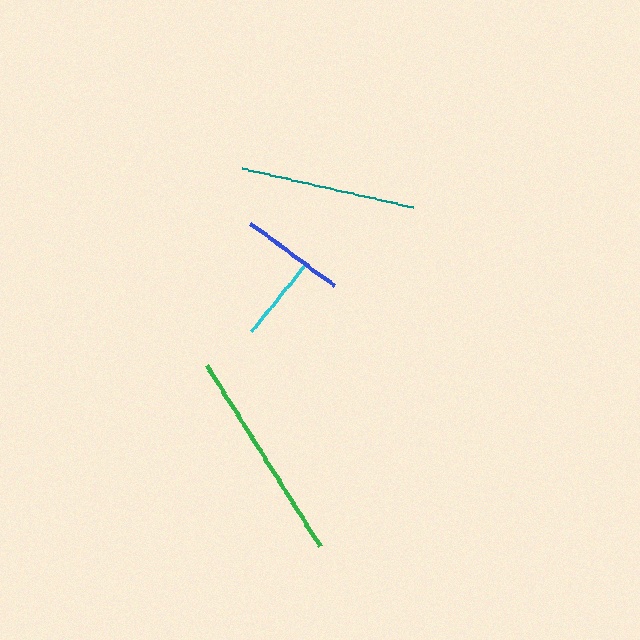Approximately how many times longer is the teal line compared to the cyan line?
The teal line is approximately 2.1 times the length of the cyan line.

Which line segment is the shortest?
The cyan line is the shortest at approximately 84 pixels.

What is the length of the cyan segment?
The cyan segment is approximately 84 pixels long.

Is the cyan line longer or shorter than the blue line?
The blue line is longer than the cyan line.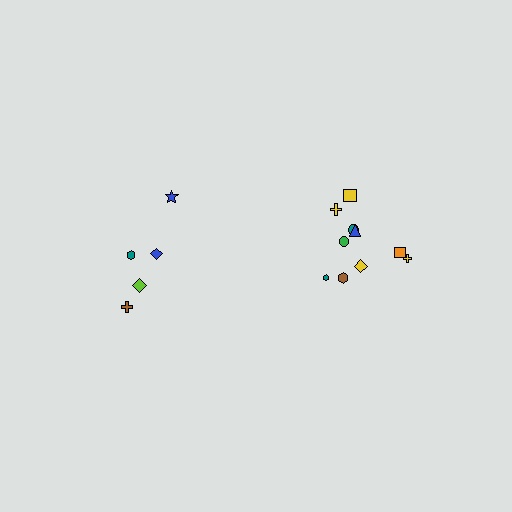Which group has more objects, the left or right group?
The right group.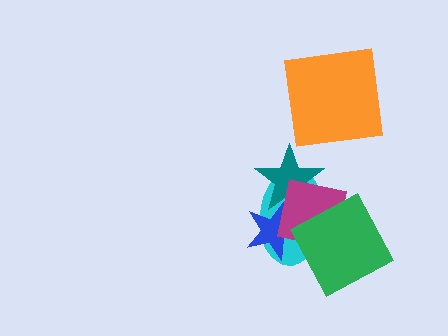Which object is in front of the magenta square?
The green square is in front of the magenta square.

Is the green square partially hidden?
No, no other shape covers it.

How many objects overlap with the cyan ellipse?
4 objects overlap with the cyan ellipse.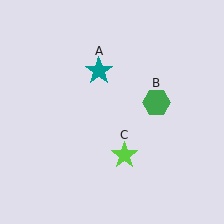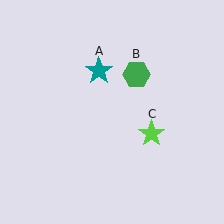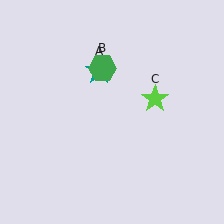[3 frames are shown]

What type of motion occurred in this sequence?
The green hexagon (object B), lime star (object C) rotated counterclockwise around the center of the scene.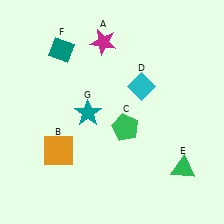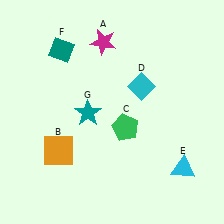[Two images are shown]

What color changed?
The triangle (E) changed from green in Image 1 to cyan in Image 2.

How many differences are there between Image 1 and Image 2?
There is 1 difference between the two images.